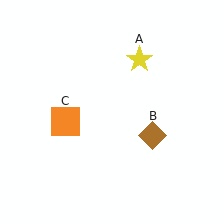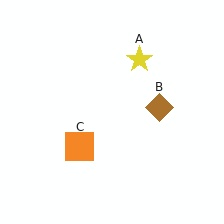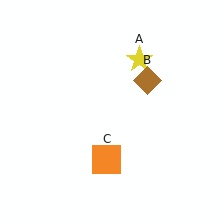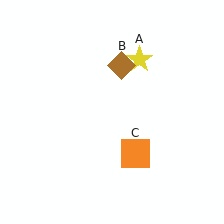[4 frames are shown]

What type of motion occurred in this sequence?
The brown diamond (object B), orange square (object C) rotated counterclockwise around the center of the scene.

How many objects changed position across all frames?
2 objects changed position: brown diamond (object B), orange square (object C).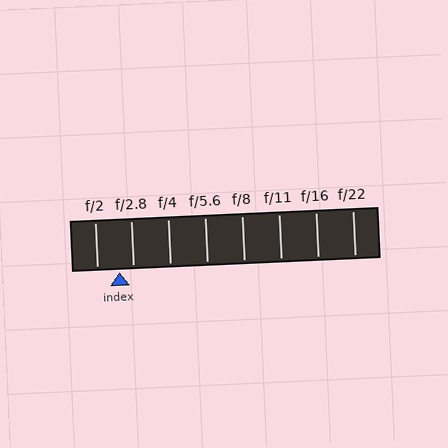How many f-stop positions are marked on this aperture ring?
There are 8 f-stop positions marked.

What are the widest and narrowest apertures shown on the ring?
The widest aperture shown is f/2 and the narrowest is f/22.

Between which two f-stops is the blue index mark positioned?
The index mark is between f/2 and f/2.8.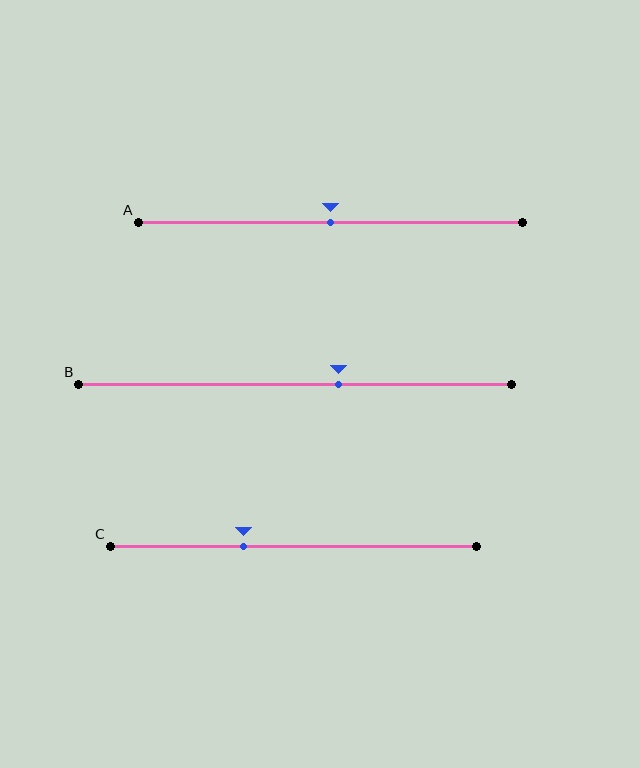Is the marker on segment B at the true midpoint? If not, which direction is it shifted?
No, the marker on segment B is shifted to the right by about 10% of the segment length.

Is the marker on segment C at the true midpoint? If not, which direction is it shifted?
No, the marker on segment C is shifted to the left by about 14% of the segment length.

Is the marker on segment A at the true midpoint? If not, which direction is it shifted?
Yes, the marker on segment A is at the true midpoint.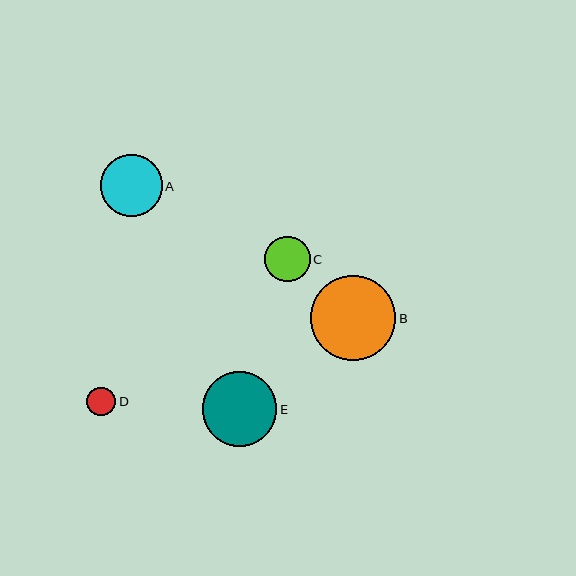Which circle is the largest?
Circle B is the largest with a size of approximately 85 pixels.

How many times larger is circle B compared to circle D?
Circle B is approximately 3.0 times the size of circle D.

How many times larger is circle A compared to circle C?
Circle A is approximately 1.4 times the size of circle C.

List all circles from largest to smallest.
From largest to smallest: B, E, A, C, D.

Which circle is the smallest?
Circle D is the smallest with a size of approximately 29 pixels.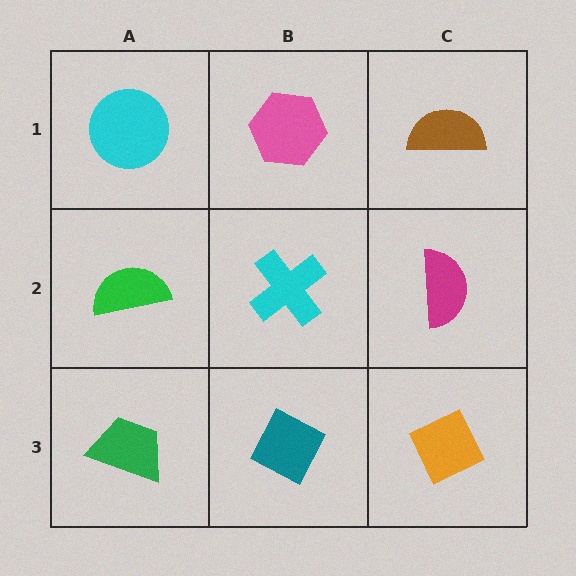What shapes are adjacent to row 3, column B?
A cyan cross (row 2, column B), a green trapezoid (row 3, column A), an orange diamond (row 3, column C).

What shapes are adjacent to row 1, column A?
A green semicircle (row 2, column A), a pink hexagon (row 1, column B).